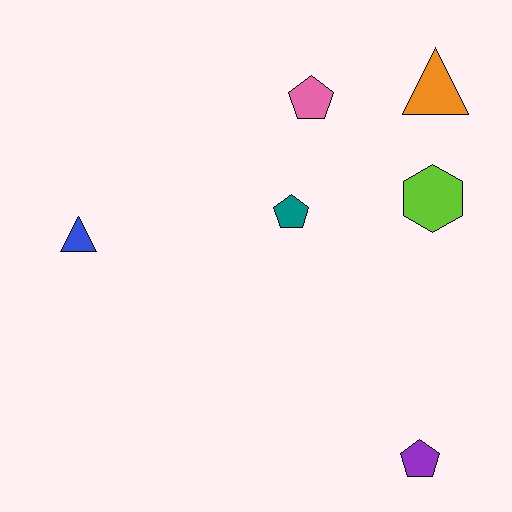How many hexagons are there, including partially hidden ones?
There is 1 hexagon.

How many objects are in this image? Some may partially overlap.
There are 6 objects.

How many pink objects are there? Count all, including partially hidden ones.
There is 1 pink object.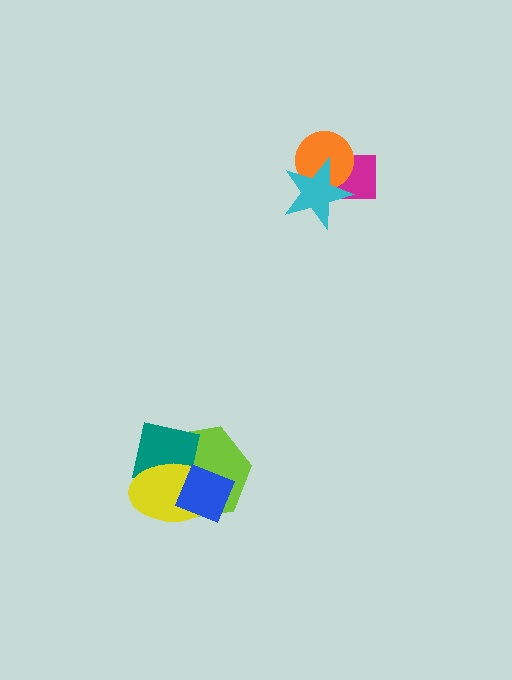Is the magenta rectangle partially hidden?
Yes, it is partially covered by another shape.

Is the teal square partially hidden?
Yes, it is partially covered by another shape.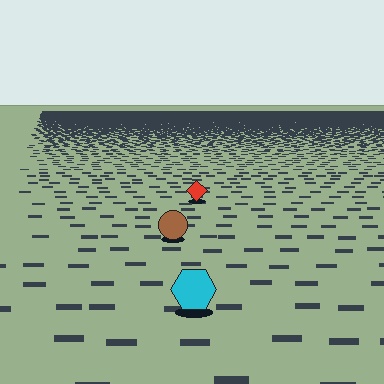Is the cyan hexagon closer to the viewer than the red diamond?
Yes. The cyan hexagon is closer — you can tell from the texture gradient: the ground texture is coarser near it.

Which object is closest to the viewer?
The cyan hexagon is closest. The texture marks near it are larger and more spread out.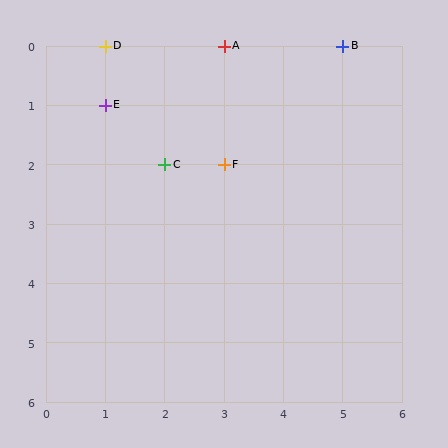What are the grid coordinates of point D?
Point D is at grid coordinates (1, 0).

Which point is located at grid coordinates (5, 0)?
Point B is at (5, 0).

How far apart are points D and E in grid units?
Points D and E are 1 row apart.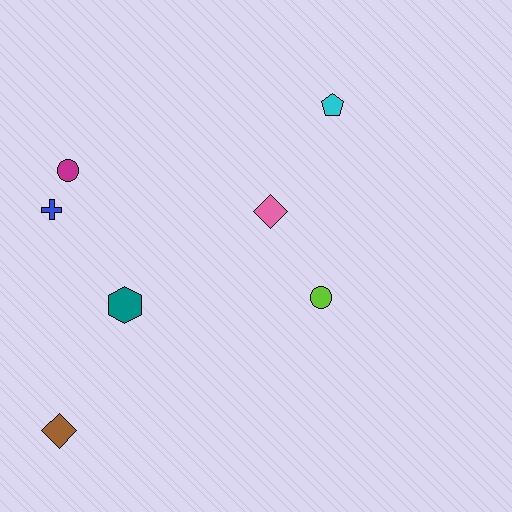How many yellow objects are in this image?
There are no yellow objects.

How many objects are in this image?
There are 7 objects.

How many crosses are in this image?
There is 1 cross.